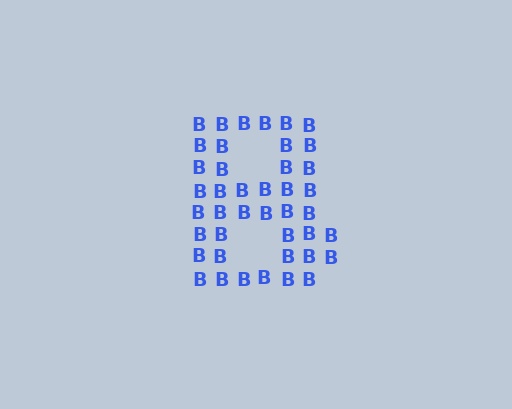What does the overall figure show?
The overall figure shows the letter B.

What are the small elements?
The small elements are letter B's.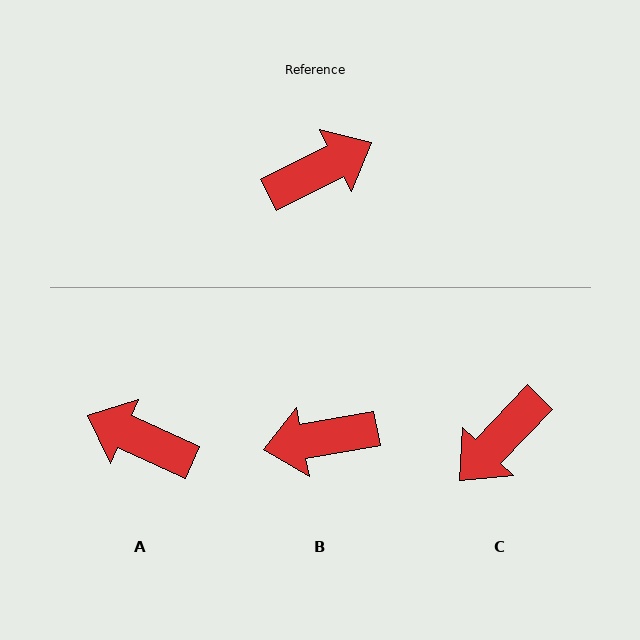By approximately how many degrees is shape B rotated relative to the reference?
Approximately 163 degrees counter-clockwise.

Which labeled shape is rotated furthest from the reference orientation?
B, about 163 degrees away.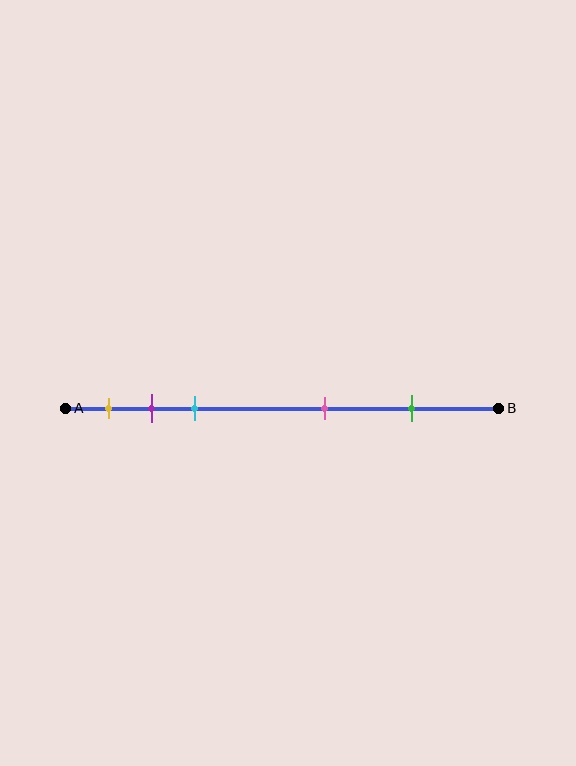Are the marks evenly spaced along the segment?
No, the marks are not evenly spaced.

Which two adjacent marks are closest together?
The purple and cyan marks are the closest adjacent pair.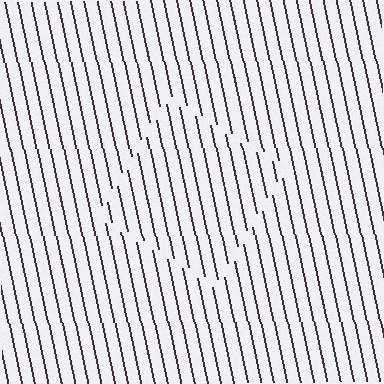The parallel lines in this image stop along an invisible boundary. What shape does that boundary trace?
An illusory square. The interior of the shape contains the same grating, shifted by half a period — the contour is defined by the phase discontinuity where line-ends from the inner and outer gratings abut.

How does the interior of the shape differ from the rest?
The interior of the shape contains the same grating, shifted by half a period — the contour is defined by the phase discontinuity where line-ends from the inner and outer gratings abut.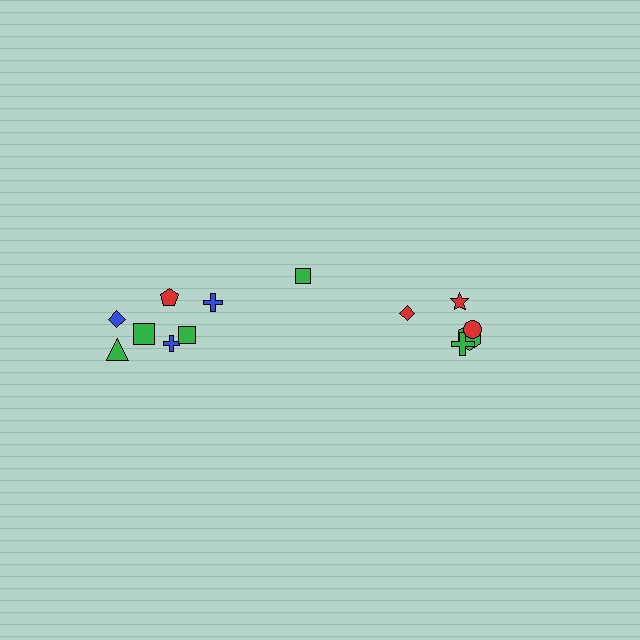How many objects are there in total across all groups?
There are 13 objects.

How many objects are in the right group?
There are 5 objects.